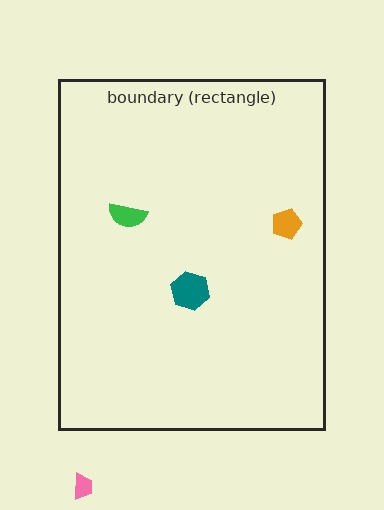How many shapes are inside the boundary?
3 inside, 1 outside.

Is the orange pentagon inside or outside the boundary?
Inside.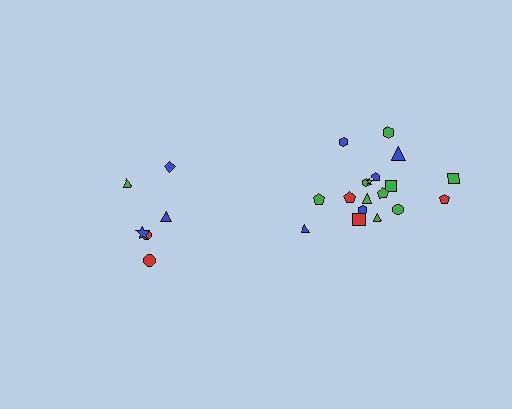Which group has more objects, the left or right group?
The right group.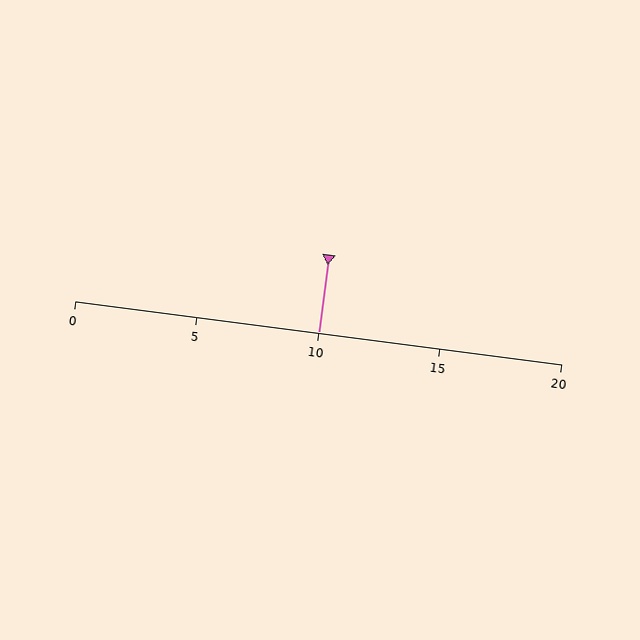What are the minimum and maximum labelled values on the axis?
The axis runs from 0 to 20.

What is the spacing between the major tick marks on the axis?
The major ticks are spaced 5 apart.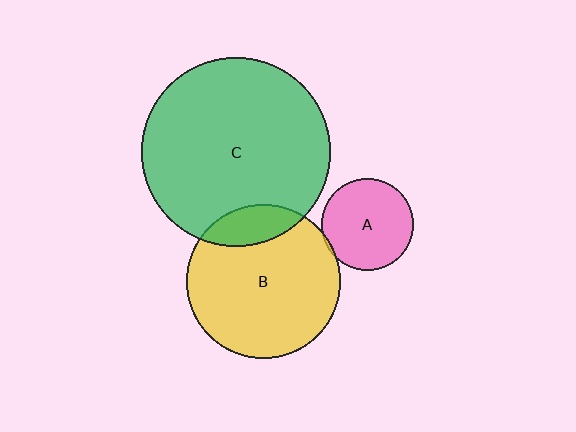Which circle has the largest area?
Circle C (green).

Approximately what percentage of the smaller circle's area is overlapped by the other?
Approximately 5%.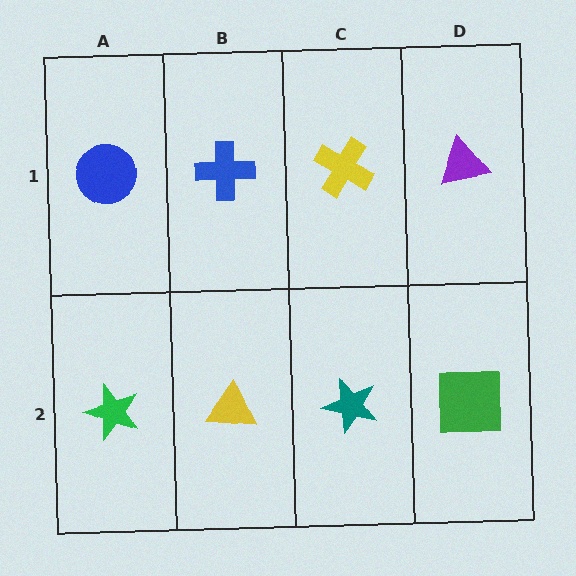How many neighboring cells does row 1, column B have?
3.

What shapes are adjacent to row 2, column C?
A yellow cross (row 1, column C), a yellow triangle (row 2, column B), a green square (row 2, column D).